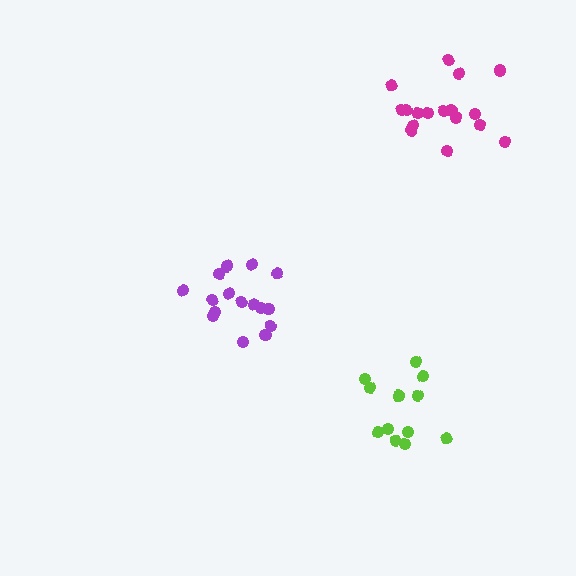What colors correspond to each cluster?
The clusters are colored: lime, purple, magenta.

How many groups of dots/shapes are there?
There are 3 groups.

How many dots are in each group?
Group 1: 12 dots, Group 2: 16 dots, Group 3: 17 dots (45 total).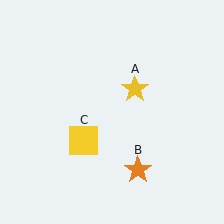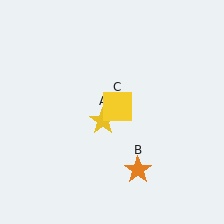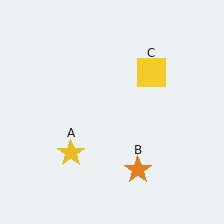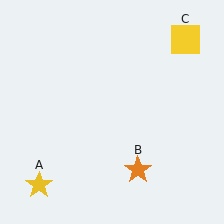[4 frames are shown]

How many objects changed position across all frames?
2 objects changed position: yellow star (object A), yellow square (object C).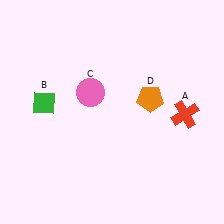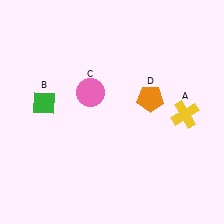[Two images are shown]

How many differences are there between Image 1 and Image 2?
There is 1 difference between the two images.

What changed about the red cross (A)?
In Image 1, A is red. In Image 2, it changed to yellow.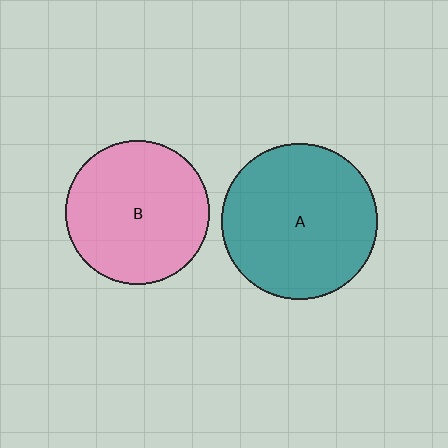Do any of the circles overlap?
No, none of the circles overlap.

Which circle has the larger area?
Circle A (teal).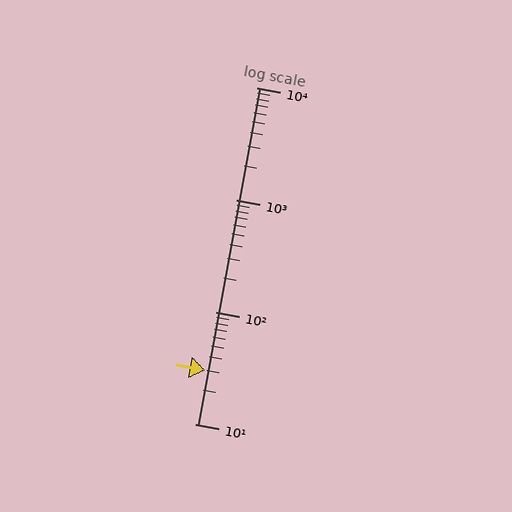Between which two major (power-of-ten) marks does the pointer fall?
The pointer is between 10 and 100.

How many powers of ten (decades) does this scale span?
The scale spans 3 decades, from 10 to 10000.